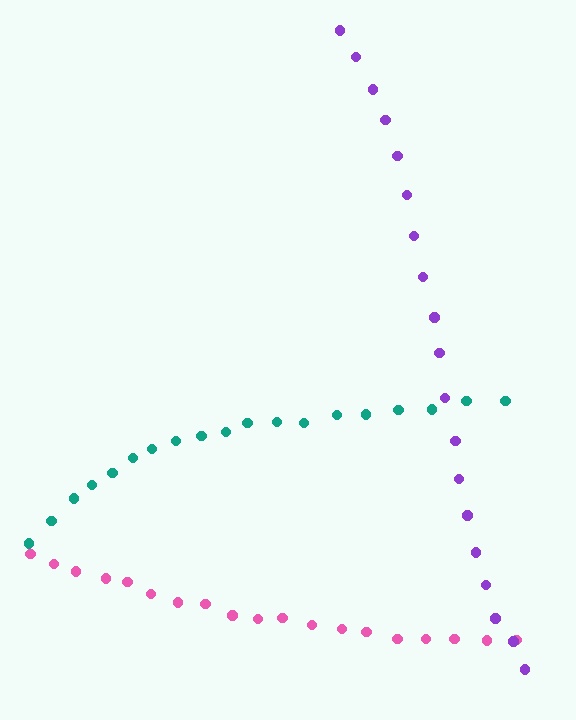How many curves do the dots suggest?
There are 3 distinct paths.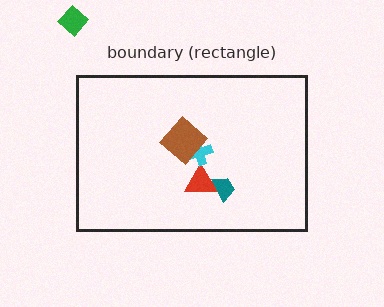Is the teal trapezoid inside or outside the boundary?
Inside.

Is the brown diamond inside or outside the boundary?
Inside.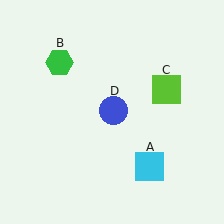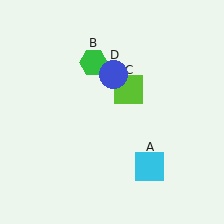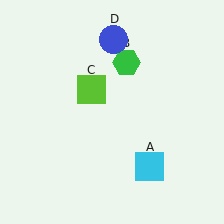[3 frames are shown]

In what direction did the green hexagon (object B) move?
The green hexagon (object B) moved right.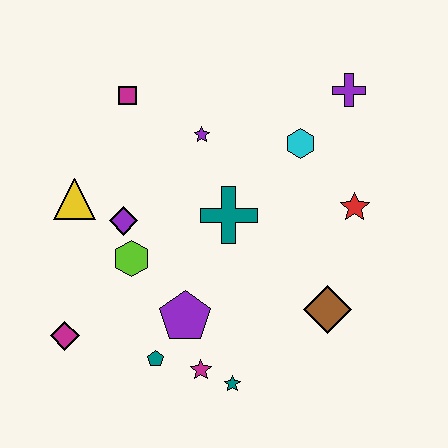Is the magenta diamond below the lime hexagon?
Yes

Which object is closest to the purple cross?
The cyan hexagon is closest to the purple cross.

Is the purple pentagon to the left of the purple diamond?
No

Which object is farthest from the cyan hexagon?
The magenta diamond is farthest from the cyan hexagon.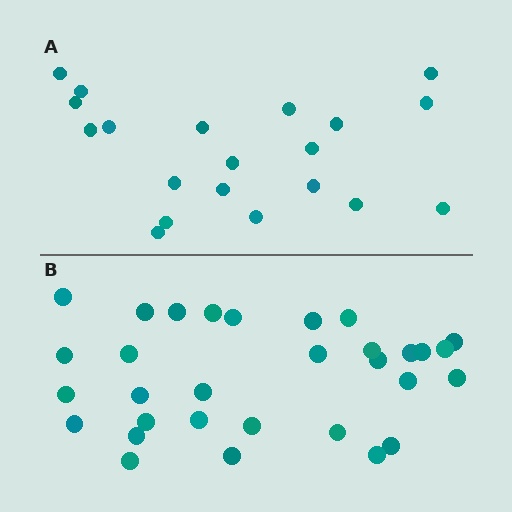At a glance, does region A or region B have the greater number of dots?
Region B (the bottom region) has more dots.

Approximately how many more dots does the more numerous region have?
Region B has roughly 12 or so more dots than region A.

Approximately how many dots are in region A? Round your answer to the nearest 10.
About 20 dots.